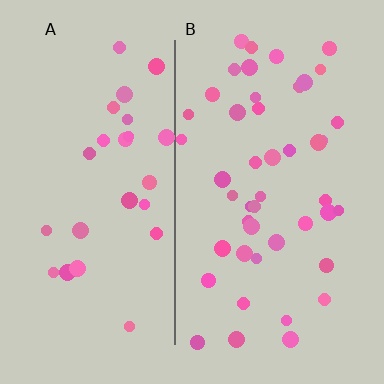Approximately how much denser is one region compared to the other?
Approximately 1.7× — region B over region A.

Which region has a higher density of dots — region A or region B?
B (the right).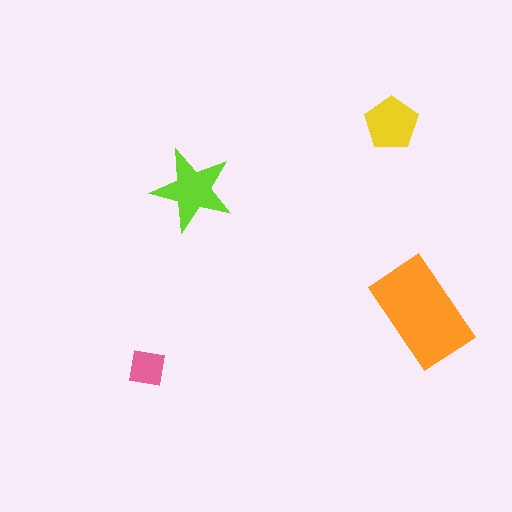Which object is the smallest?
The pink square.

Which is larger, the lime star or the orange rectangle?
The orange rectangle.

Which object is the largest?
The orange rectangle.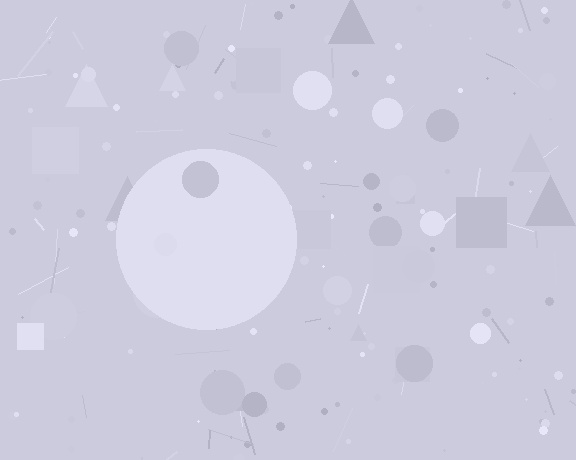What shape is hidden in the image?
A circle is hidden in the image.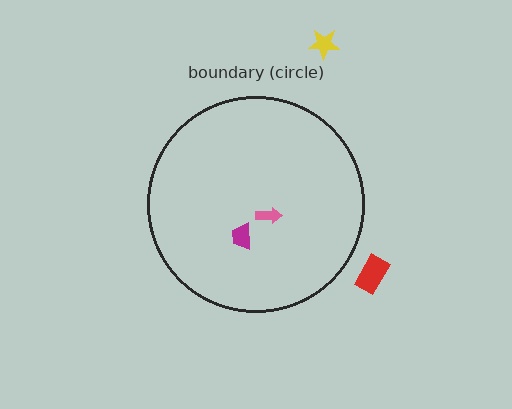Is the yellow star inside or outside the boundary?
Outside.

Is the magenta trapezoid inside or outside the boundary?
Inside.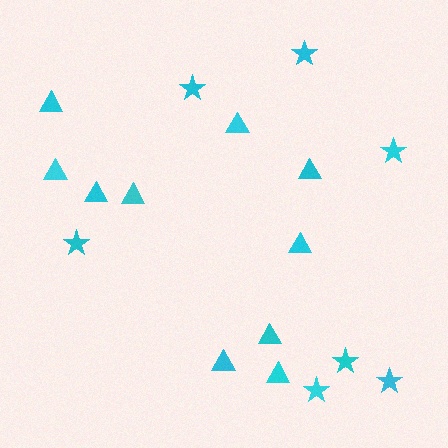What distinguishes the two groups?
There are 2 groups: one group of stars (7) and one group of triangles (10).